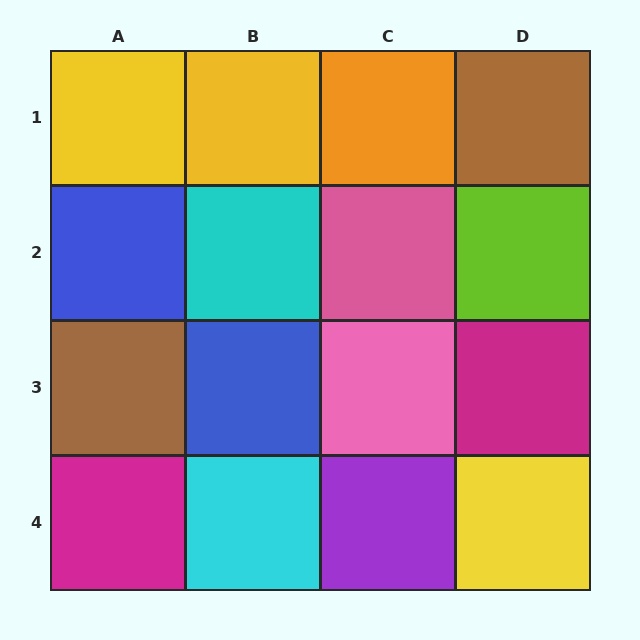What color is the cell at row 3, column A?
Brown.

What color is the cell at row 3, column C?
Pink.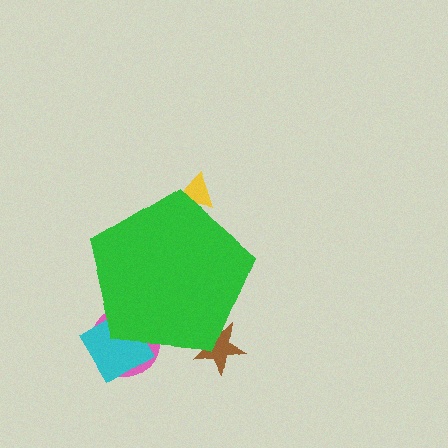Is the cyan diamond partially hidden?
Yes, the cyan diamond is partially hidden behind the green pentagon.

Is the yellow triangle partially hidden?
Yes, the yellow triangle is partially hidden behind the green pentagon.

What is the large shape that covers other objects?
A green pentagon.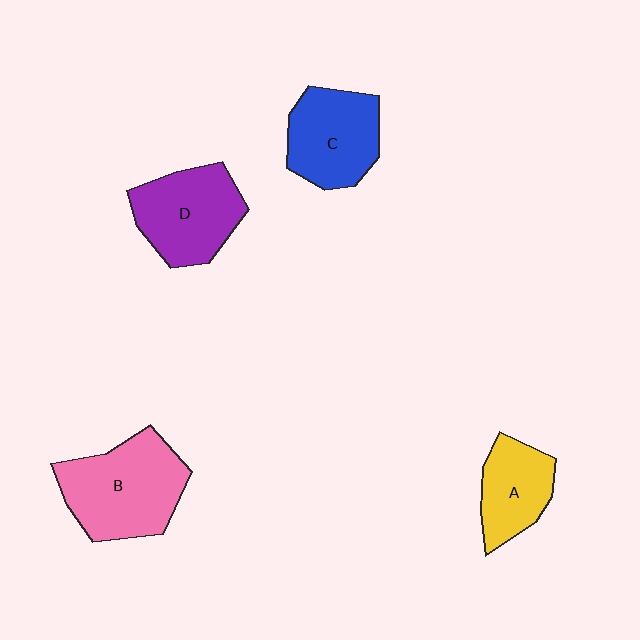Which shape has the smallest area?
Shape A (yellow).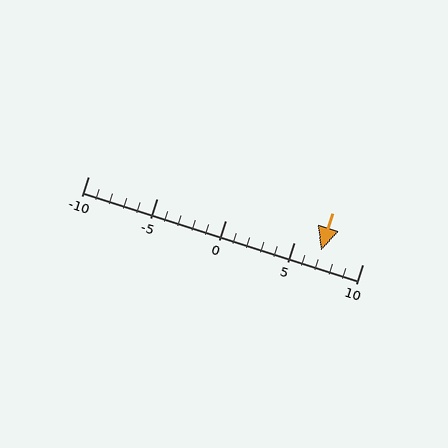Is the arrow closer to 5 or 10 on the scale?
The arrow is closer to 5.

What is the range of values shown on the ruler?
The ruler shows values from -10 to 10.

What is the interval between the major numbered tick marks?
The major tick marks are spaced 5 units apart.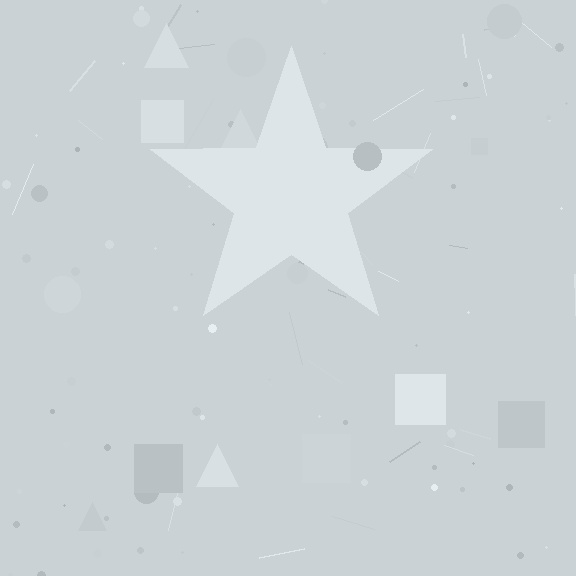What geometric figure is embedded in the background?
A star is embedded in the background.